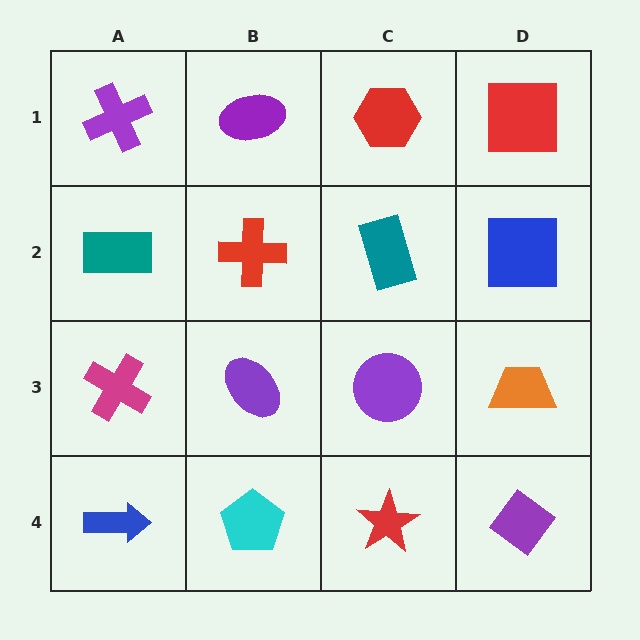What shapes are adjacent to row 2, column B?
A purple ellipse (row 1, column B), a purple ellipse (row 3, column B), a teal rectangle (row 2, column A), a teal rectangle (row 2, column C).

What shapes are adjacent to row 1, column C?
A teal rectangle (row 2, column C), a purple ellipse (row 1, column B), a red square (row 1, column D).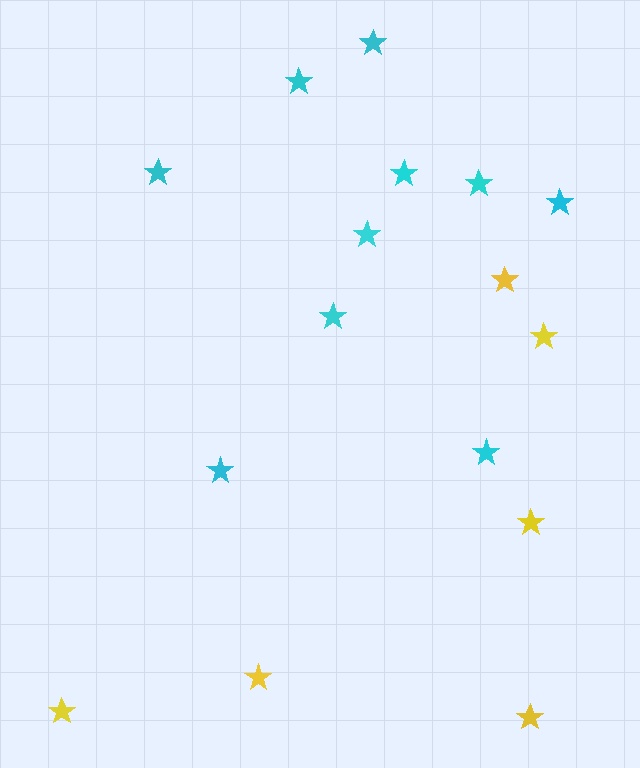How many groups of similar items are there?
There are 2 groups: one group of cyan stars (10) and one group of yellow stars (6).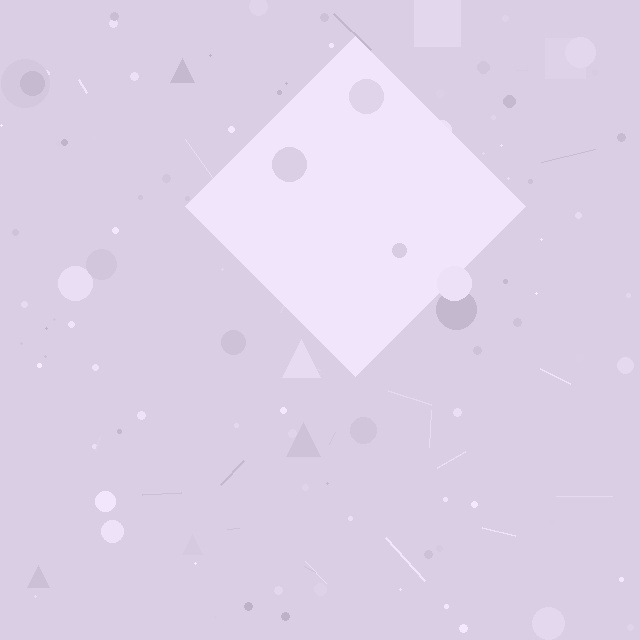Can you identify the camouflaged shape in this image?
The camouflaged shape is a diamond.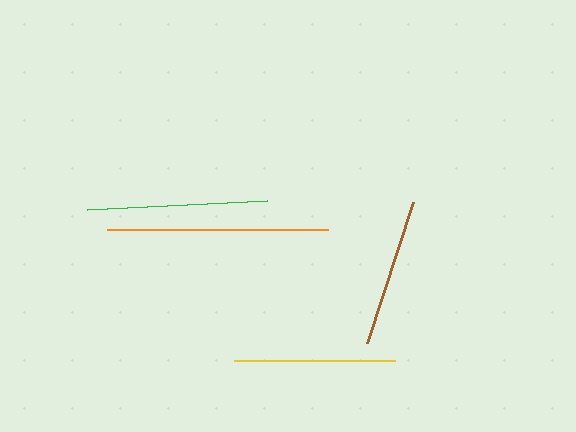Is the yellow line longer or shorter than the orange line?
The orange line is longer than the yellow line.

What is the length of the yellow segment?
The yellow segment is approximately 161 pixels long.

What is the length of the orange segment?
The orange segment is approximately 220 pixels long.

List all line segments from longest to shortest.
From longest to shortest: orange, green, yellow, brown.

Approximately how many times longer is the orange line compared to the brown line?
The orange line is approximately 1.5 times the length of the brown line.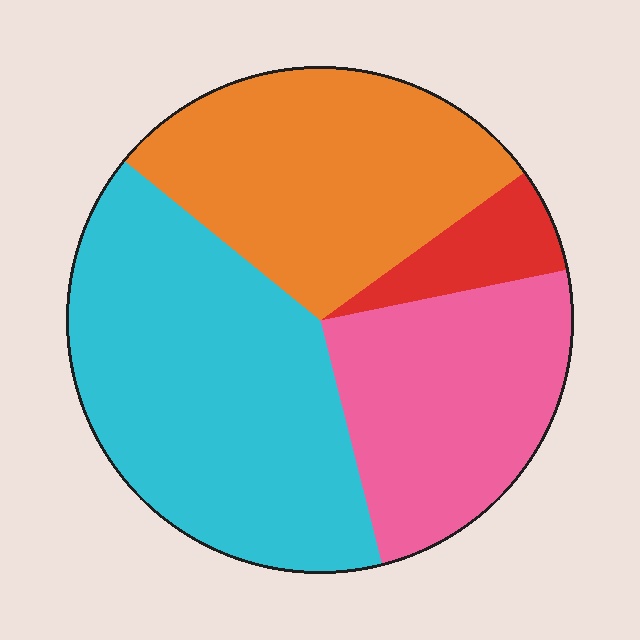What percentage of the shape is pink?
Pink takes up about one quarter (1/4) of the shape.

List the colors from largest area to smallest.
From largest to smallest: cyan, orange, pink, red.